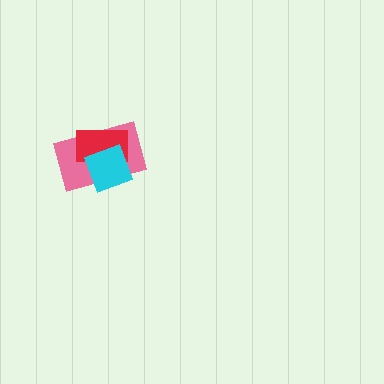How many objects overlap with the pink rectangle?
2 objects overlap with the pink rectangle.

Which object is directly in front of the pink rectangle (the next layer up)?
The red rectangle is directly in front of the pink rectangle.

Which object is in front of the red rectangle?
The cyan diamond is in front of the red rectangle.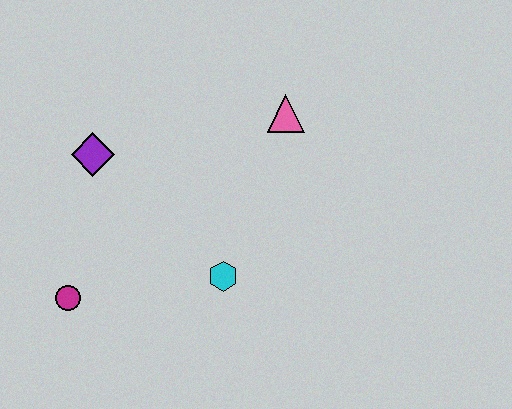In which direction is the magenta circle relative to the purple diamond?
The magenta circle is below the purple diamond.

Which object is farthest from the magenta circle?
The pink triangle is farthest from the magenta circle.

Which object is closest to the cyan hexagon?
The magenta circle is closest to the cyan hexagon.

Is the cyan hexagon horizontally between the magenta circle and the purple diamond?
No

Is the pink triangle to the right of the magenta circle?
Yes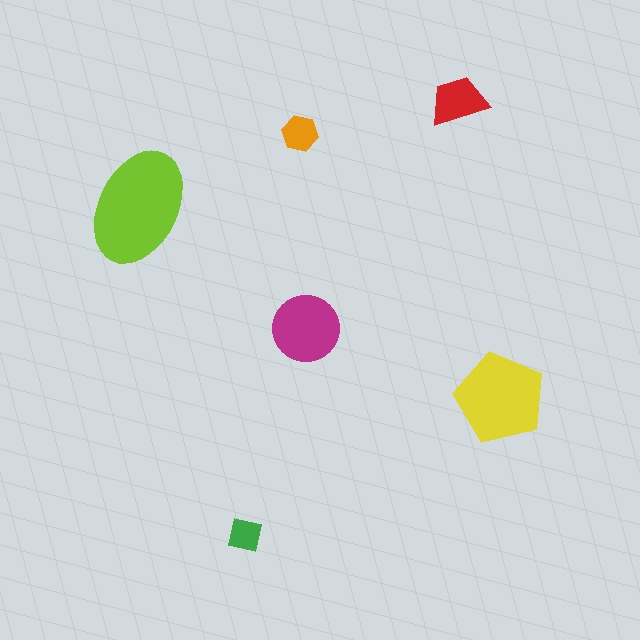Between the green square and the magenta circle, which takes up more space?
The magenta circle.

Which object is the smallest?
The green square.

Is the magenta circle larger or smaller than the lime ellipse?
Smaller.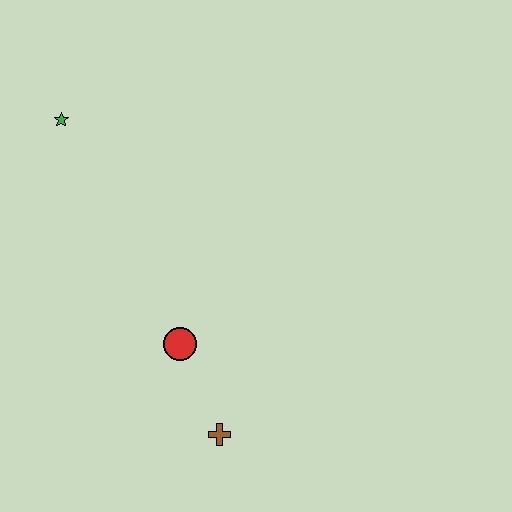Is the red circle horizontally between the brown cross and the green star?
Yes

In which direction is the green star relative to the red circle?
The green star is above the red circle.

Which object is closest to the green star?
The red circle is closest to the green star.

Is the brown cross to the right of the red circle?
Yes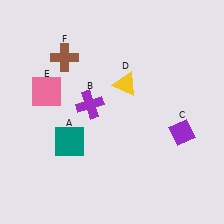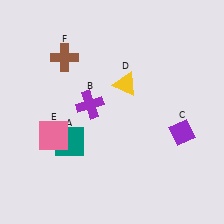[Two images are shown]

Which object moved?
The pink square (E) moved down.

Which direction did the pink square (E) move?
The pink square (E) moved down.